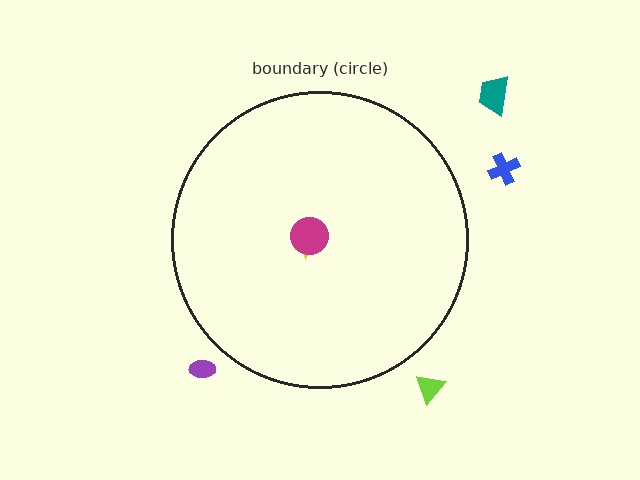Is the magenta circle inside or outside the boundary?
Inside.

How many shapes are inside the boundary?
2 inside, 4 outside.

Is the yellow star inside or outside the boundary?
Inside.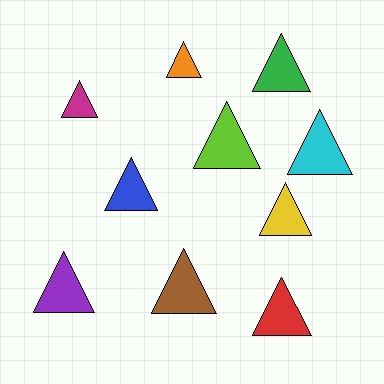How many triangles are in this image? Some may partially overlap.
There are 10 triangles.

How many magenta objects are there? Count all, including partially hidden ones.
There is 1 magenta object.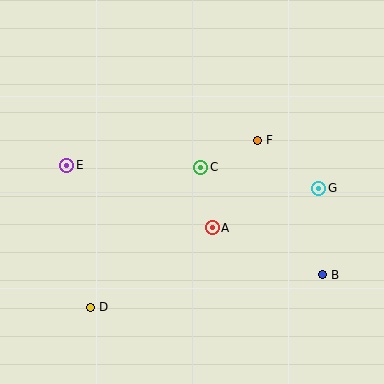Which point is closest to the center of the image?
Point C at (201, 167) is closest to the center.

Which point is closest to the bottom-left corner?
Point D is closest to the bottom-left corner.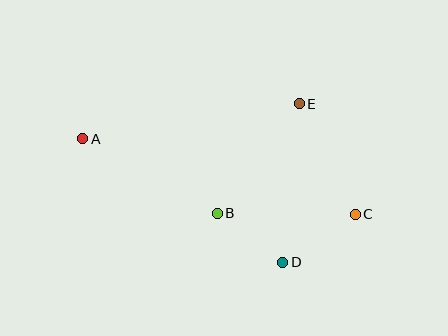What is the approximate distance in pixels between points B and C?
The distance between B and C is approximately 138 pixels.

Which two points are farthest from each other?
Points A and C are farthest from each other.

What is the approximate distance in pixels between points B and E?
The distance between B and E is approximately 137 pixels.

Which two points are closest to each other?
Points B and D are closest to each other.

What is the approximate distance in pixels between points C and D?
The distance between C and D is approximately 87 pixels.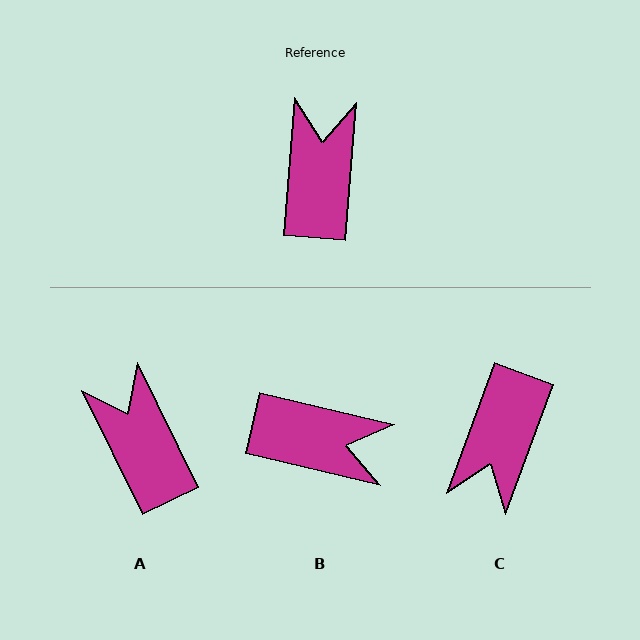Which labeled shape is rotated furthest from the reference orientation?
C, about 165 degrees away.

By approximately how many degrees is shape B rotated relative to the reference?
Approximately 99 degrees clockwise.